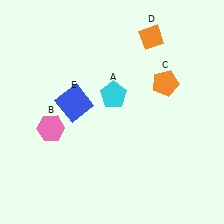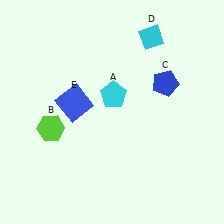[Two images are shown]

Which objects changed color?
B changed from pink to lime. C changed from orange to blue. D changed from orange to cyan.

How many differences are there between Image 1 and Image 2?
There are 3 differences between the two images.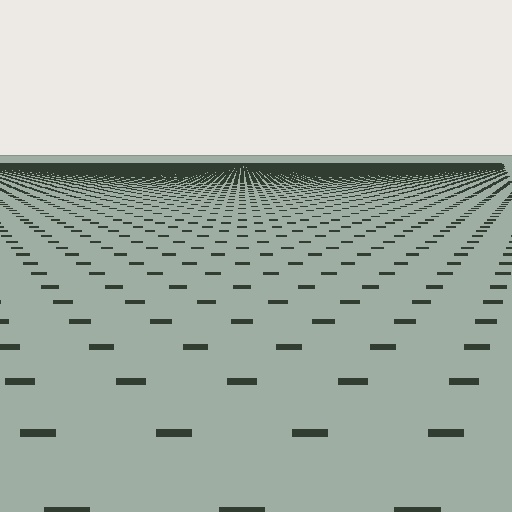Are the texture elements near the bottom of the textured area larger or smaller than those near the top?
Larger. Near the bottom, elements are closer to the viewer and appear at a bigger on-screen size.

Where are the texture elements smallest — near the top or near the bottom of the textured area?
Near the top.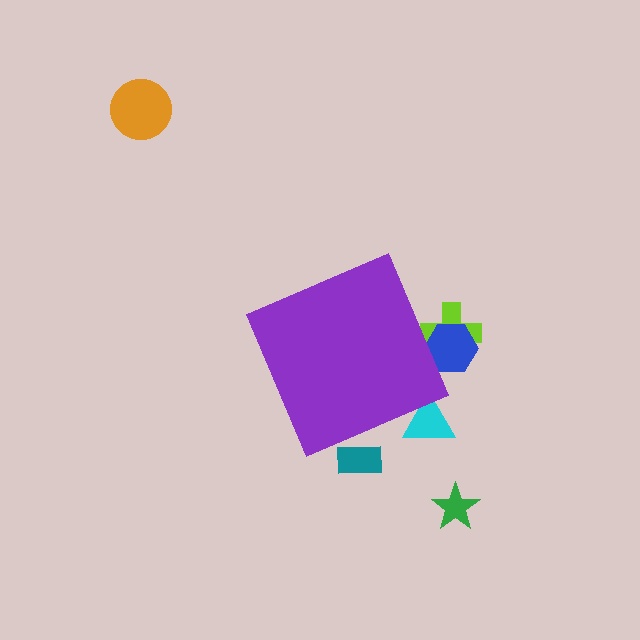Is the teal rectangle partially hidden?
Yes, the teal rectangle is partially hidden behind the purple diamond.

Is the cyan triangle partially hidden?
Yes, the cyan triangle is partially hidden behind the purple diamond.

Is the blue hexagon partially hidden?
Yes, the blue hexagon is partially hidden behind the purple diamond.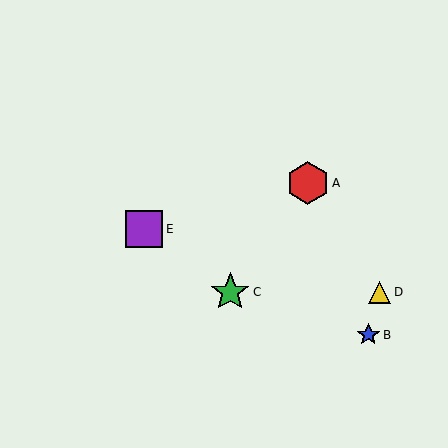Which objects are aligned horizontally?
Objects C, D are aligned horizontally.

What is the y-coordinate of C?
Object C is at y≈292.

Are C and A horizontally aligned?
No, C is at y≈292 and A is at y≈183.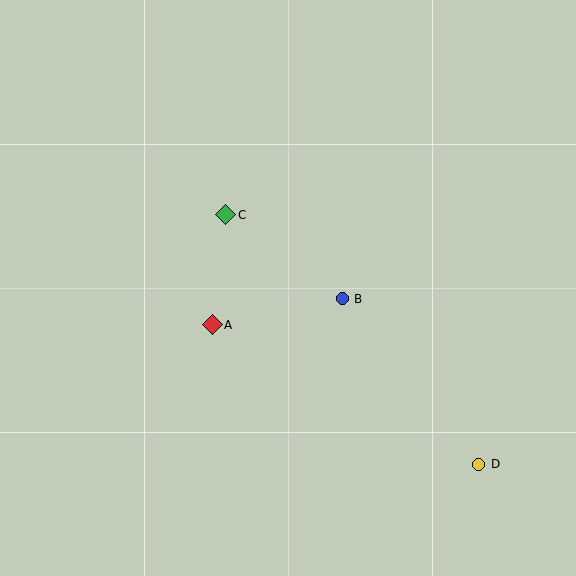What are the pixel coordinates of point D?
Point D is at (479, 464).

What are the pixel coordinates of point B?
Point B is at (342, 299).